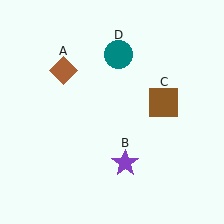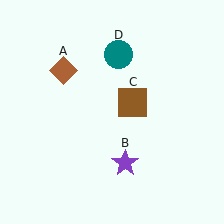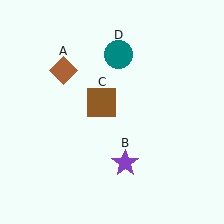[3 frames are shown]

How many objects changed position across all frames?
1 object changed position: brown square (object C).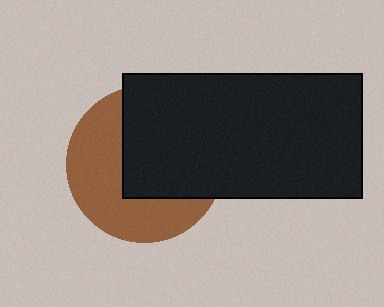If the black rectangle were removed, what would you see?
You would see the complete brown circle.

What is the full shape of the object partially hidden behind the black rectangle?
The partially hidden object is a brown circle.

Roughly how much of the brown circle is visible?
About half of it is visible (roughly 48%).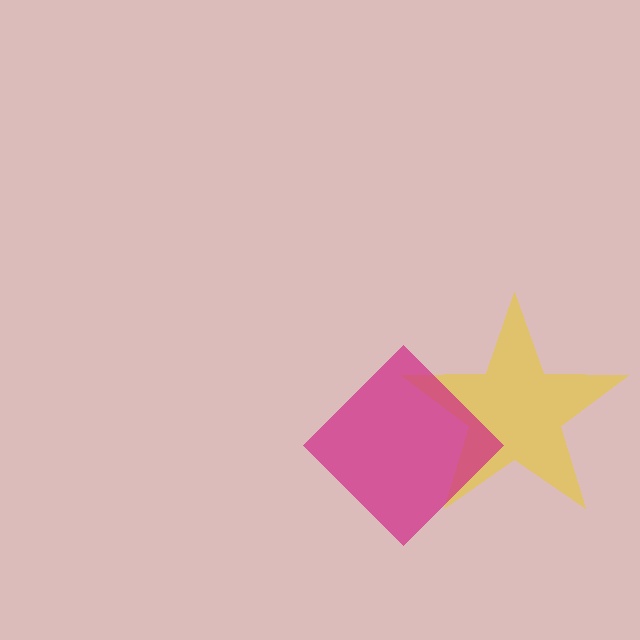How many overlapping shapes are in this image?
There are 2 overlapping shapes in the image.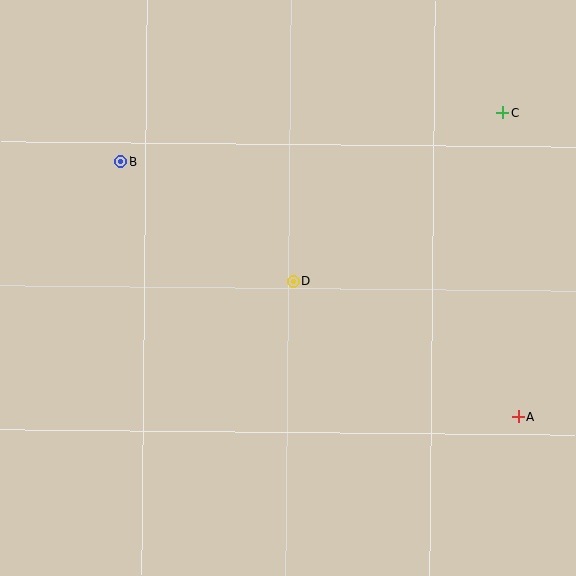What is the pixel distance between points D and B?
The distance between D and B is 210 pixels.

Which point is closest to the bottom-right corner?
Point A is closest to the bottom-right corner.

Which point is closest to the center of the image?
Point D at (293, 281) is closest to the center.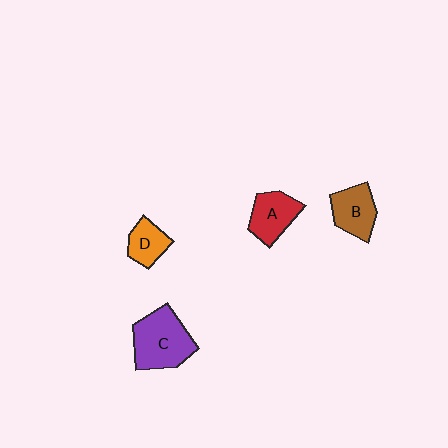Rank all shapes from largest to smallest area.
From largest to smallest: C (purple), A (red), B (brown), D (orange).